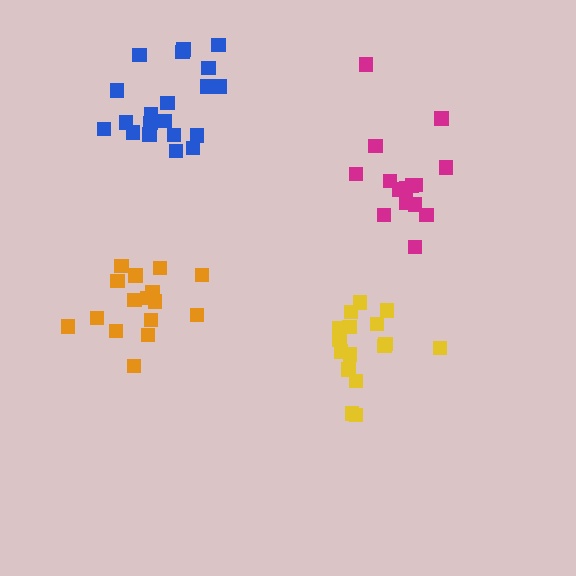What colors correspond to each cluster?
The clusters are colored: orange, yellow, blue, magenta.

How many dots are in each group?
Group 1: 16 dots, Group 2: 16 dots, Group 3: 20 dots, Group 4: 15 dots (67 total).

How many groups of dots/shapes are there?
There are 4 groups.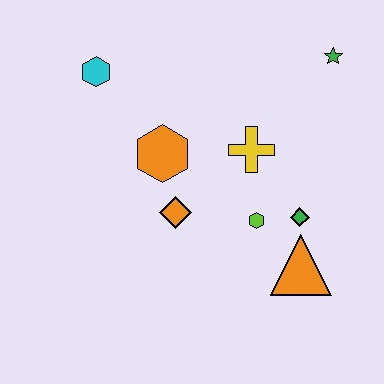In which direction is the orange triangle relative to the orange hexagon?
The orange triangle is to the right of the orange hexagon.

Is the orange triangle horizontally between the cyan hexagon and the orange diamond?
No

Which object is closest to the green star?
The yellow cross is closest to the green star.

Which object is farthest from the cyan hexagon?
The orange triangle is farthest from the cyan hexagon.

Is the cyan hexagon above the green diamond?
Yes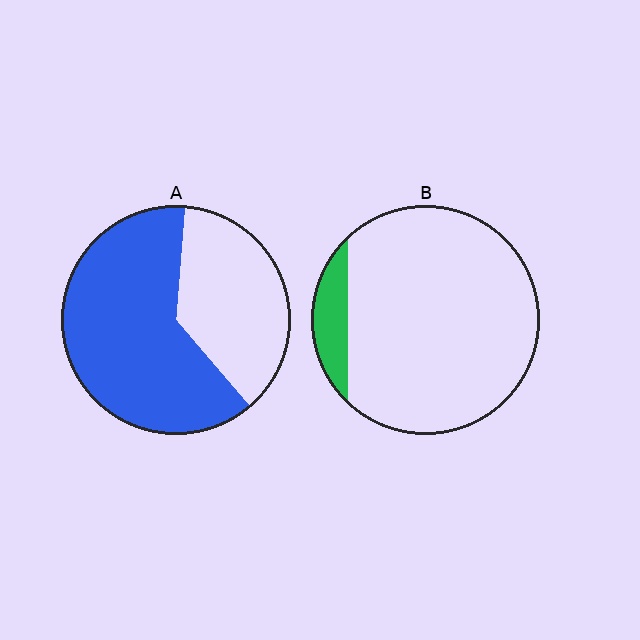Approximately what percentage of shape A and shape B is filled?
A is approximately 65% and B is approximately 10%.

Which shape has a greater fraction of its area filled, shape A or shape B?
Shape A.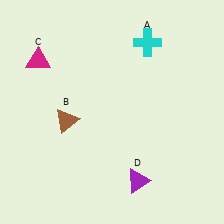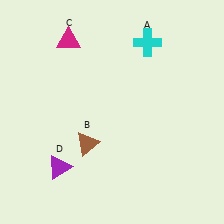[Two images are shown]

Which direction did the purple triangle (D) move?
The purple triangle (D) moved left.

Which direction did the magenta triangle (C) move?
The magenta triangle (C) moved right.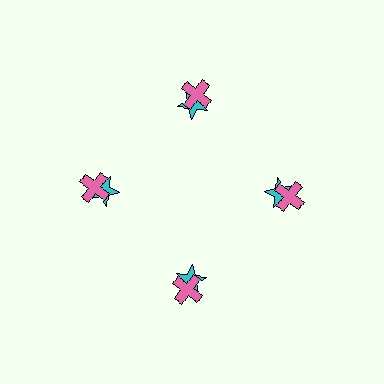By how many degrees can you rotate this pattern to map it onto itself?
The pattern maps onto itself every 90 degrees of rotation.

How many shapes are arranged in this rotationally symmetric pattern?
There are 8 shapes, arranged in 4 groups of 2.